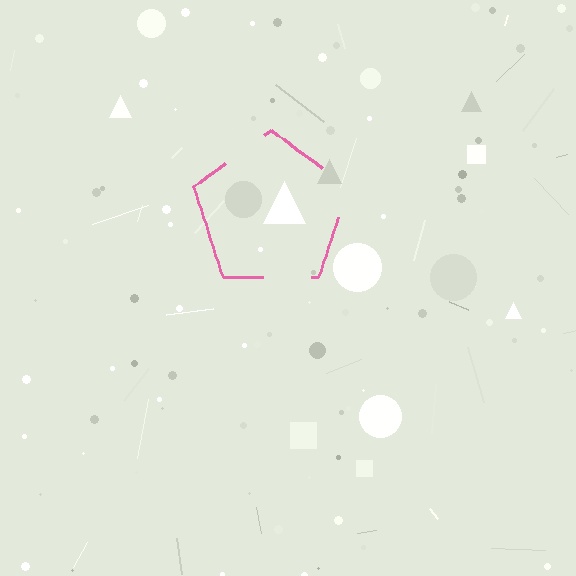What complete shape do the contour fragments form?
The contour fragments form a pentagon.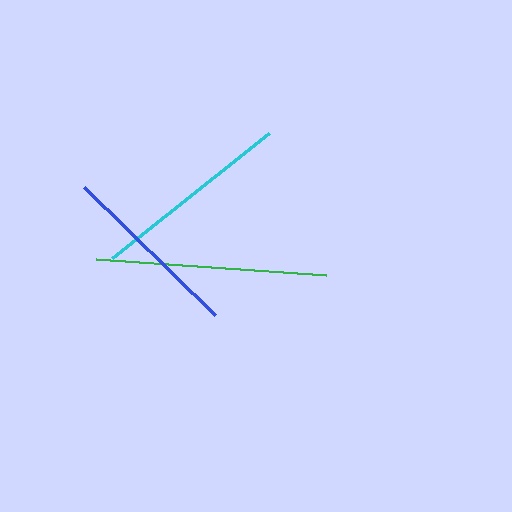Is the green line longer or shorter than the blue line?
The green line is longer than the blue line.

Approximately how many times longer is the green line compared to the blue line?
The green line is approximately 1.3 times the length of the blue line.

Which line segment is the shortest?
The blue line is the shortest at approximately 183 pixels.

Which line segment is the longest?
The green line is the longest at approximately 231 pixels.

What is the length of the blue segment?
The blue segment is approximately 183 pixels long.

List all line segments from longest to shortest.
From longest to shortest: green, cyan, blue.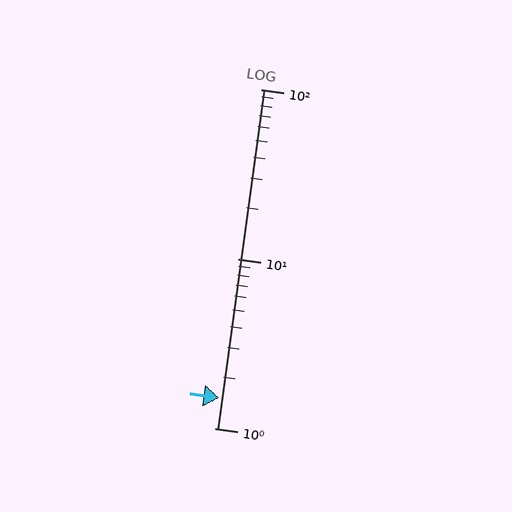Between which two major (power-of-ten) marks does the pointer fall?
The pointer is between 1 and 10.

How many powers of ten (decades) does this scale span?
The scale spans 2 decades, from 1 to 100.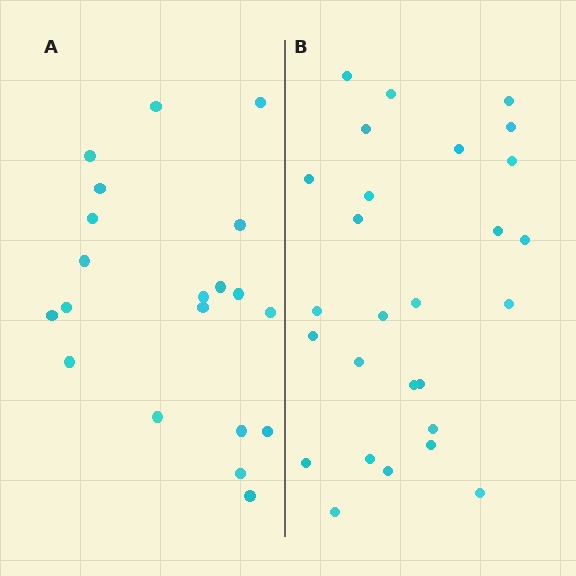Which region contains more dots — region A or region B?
Region B (the right region) has more dots.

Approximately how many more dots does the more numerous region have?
Region B has roughly 8 or so more dots than region A.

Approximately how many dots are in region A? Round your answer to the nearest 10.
About 20 dots.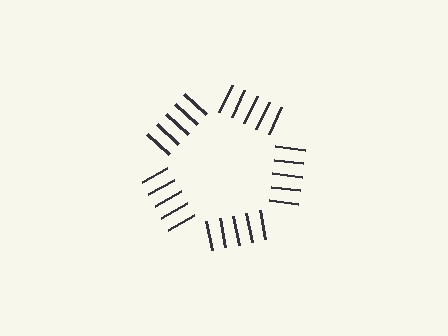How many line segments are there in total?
25 — 5 along each of the 5 edges.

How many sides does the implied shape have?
5 sides — the line-ends trace a pentagon.